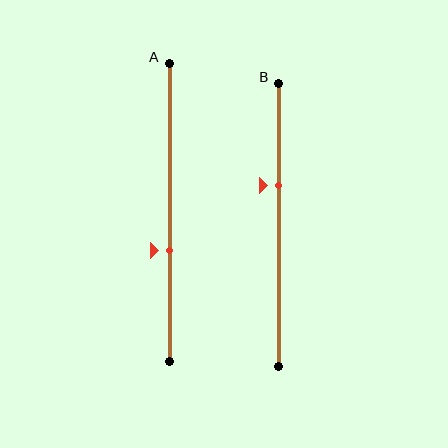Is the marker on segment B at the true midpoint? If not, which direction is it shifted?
No, the marker on segment B is shifted upward by about 14% of the segment length.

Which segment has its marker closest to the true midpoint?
Segment A has its marker closest to the true midpoint.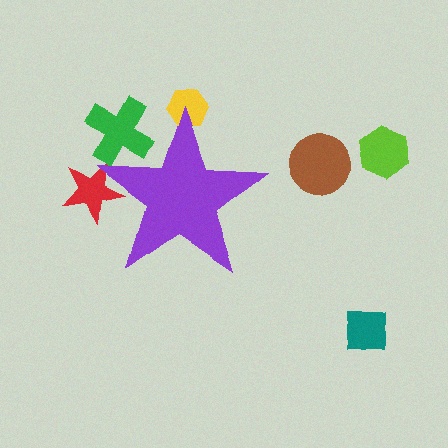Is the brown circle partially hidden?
No, the brown circle is fully visible.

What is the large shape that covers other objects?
A purple star.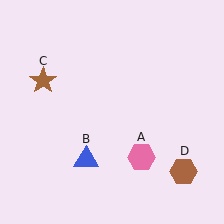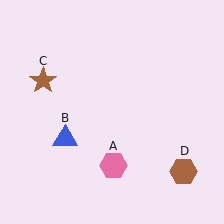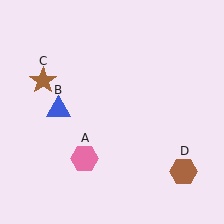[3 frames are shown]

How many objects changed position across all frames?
2 objects changed position: pink hexagon (object A), blue triangle (object B).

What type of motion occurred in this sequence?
The pink hexagon (object A), blue triangle (object B) rotated clockwise around the center of the scene.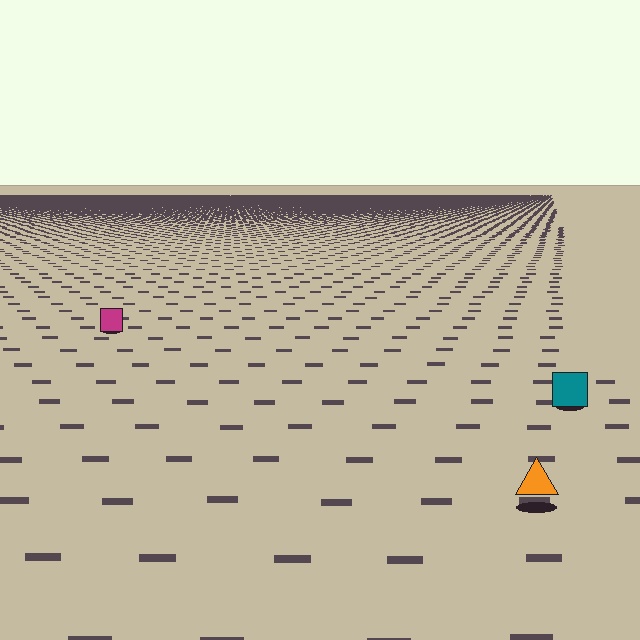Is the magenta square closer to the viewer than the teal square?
No. The teal square is closer — you can tell from the texture gradient: the ground texture is coarser near it.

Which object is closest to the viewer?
The orange triangle is closest. The texture marks near it are larger and more spread out.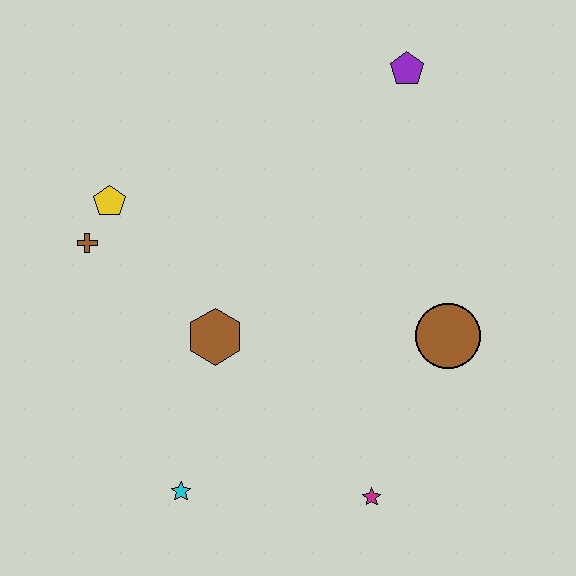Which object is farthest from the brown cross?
The magenta star is farthest from the brown cross.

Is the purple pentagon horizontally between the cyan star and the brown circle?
Yes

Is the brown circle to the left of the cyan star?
No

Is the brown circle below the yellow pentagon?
Yes